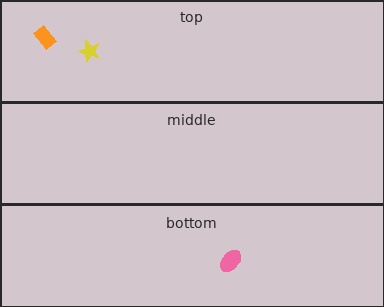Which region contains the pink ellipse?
The bottom region.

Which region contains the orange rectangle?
The top region.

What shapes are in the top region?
The yellow star, the orange rectangle.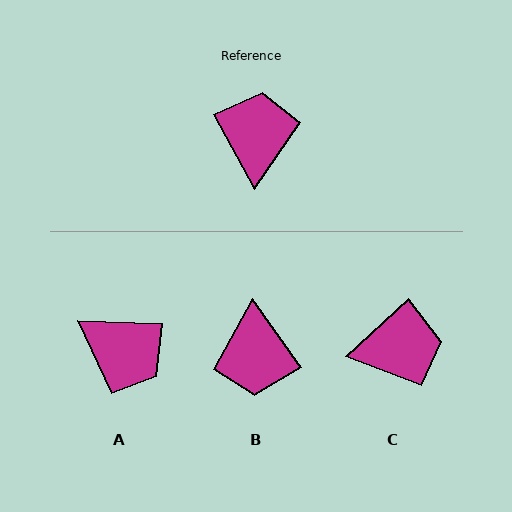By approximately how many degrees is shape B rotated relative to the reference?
Approximately 173 degrees clockwise.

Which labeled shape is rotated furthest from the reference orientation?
B, about 173 degrees away.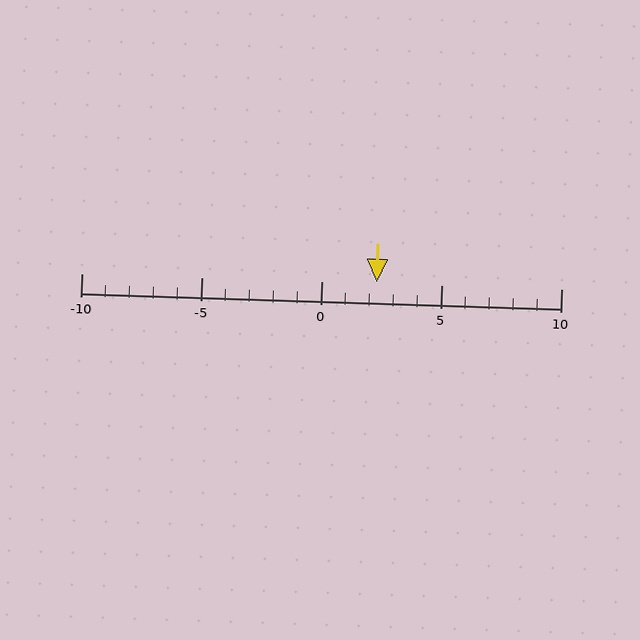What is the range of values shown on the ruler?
The ruler shows values from -10 to 10.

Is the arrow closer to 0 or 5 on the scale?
The arrow is closer to 0.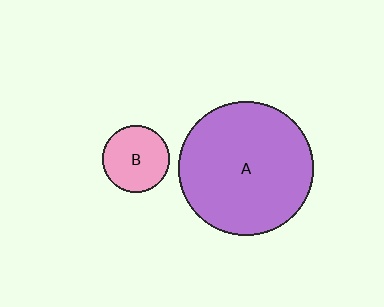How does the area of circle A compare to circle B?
Approximately 4.1 times.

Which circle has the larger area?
Circle A (purple).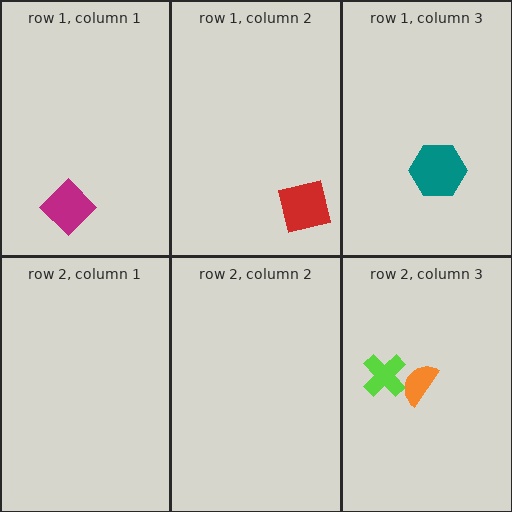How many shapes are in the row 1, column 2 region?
1.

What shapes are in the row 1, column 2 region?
The red square.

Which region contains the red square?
The row 1, column 2 region.